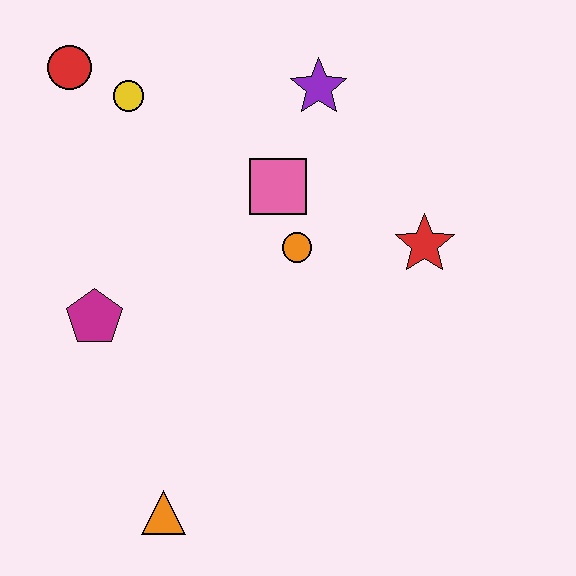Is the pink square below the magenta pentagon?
No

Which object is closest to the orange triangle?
The magenta pentagon is closest to the orange triangle.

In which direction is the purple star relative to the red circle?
The purple star is to the right of the red circle.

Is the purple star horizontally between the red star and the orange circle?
Yes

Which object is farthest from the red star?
The red circle is farthest from the red star.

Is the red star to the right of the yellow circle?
Yes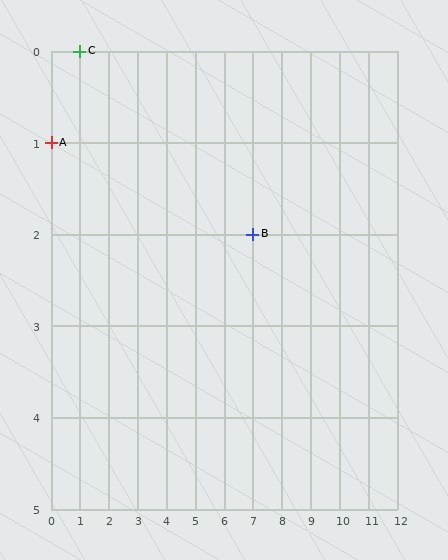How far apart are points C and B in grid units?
Points C and B are 6 columns and 2 rows apart (about 6.3 grid units diagonally).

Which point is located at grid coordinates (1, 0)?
Point C is at (1, 0).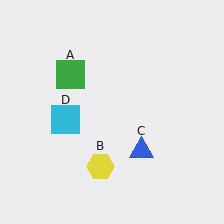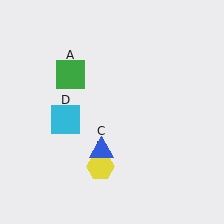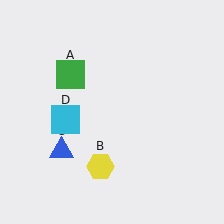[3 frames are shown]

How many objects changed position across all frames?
1 object changed position: blue triangle (object C).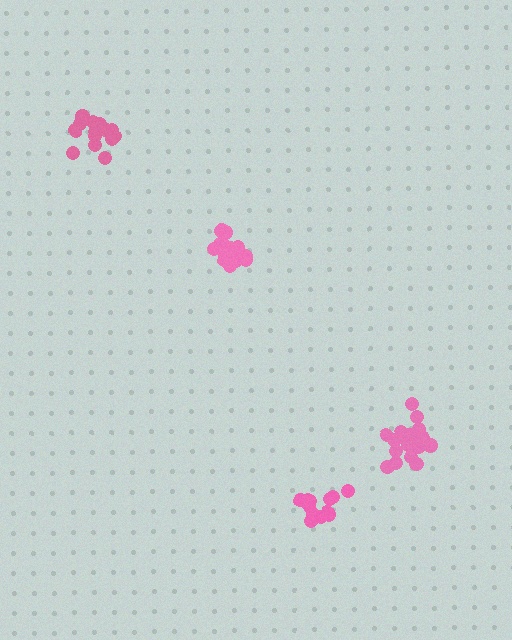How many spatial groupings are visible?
There are 4 spatial groupings.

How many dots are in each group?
Group 1: 19 dots, Group 2: 15 dots, Group 3: 13 dots, Group 4: 19 dots (66 total).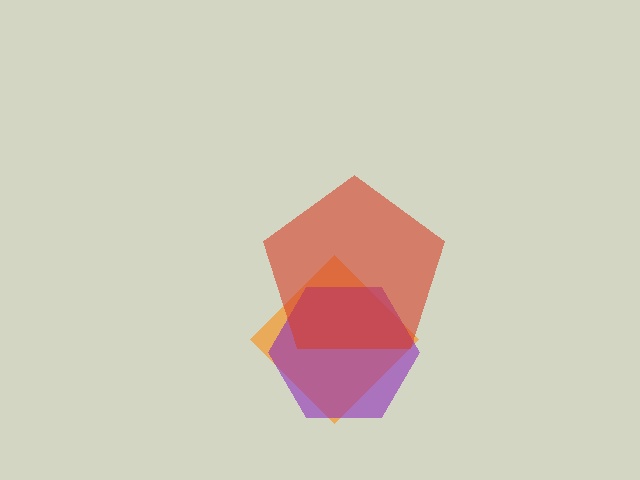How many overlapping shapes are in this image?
There are 3 overlapping shapes in the image.